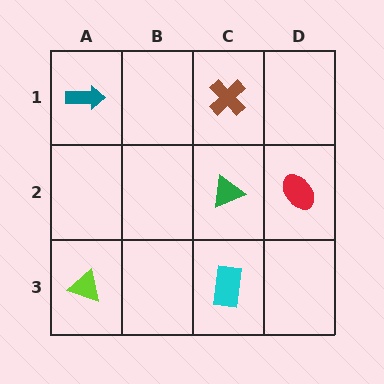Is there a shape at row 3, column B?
No, that cell is empty.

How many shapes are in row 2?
2 shapes.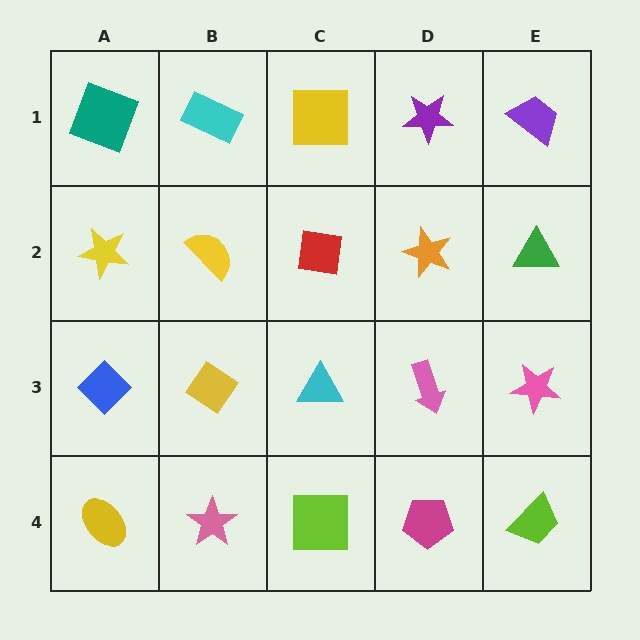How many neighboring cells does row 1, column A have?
2.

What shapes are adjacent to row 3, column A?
A yellow star (row 2, column A), a yellow ellipse (row 4, column A), a yellow diamond (row 3, column B).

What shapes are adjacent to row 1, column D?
An orange star (row 2, column D), a yellow square (row 1, column C), a purple trapezoid (row 1, column E).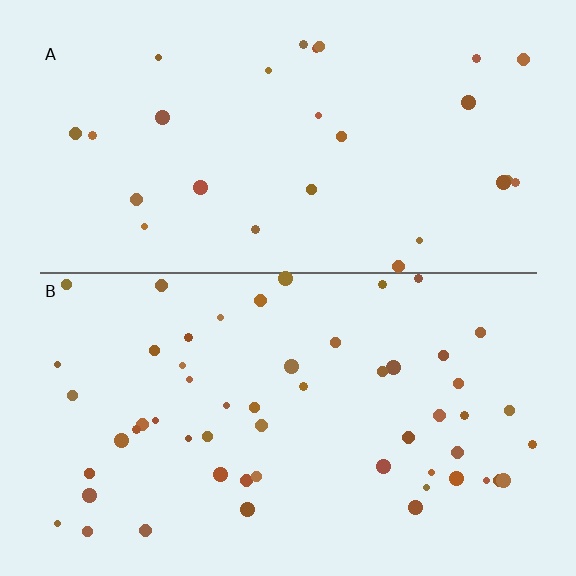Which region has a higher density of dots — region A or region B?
B (the bottom).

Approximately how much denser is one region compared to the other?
Approximately 2.0× — region B over region A.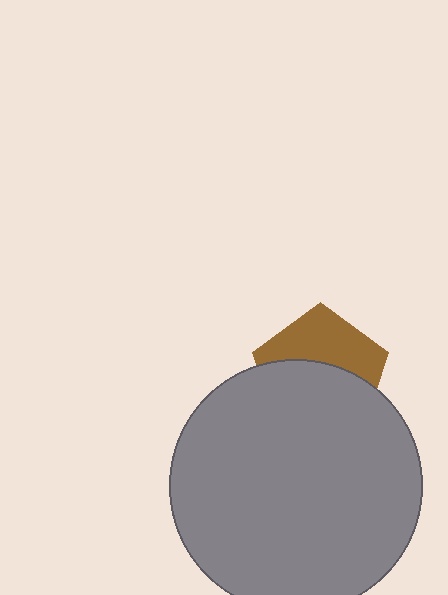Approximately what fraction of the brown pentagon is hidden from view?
Roughly 57% of the brown pentagon is hidden behind the gray circle.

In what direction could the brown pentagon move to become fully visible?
The brown pentagon could move up. That would shift it out from behind the gray circle entirely.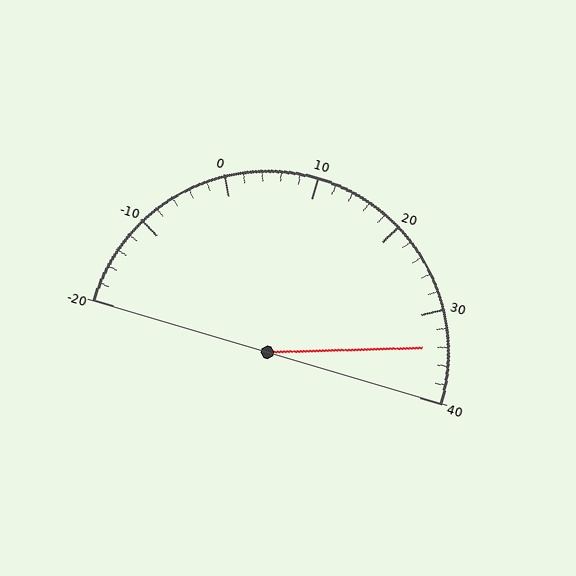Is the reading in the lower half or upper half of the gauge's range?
The reading is in the upper half of the range (-20 to 40).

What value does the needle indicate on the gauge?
The needle indicates approximately 34.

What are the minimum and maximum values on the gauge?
The gauge ranges from -20 to 40.